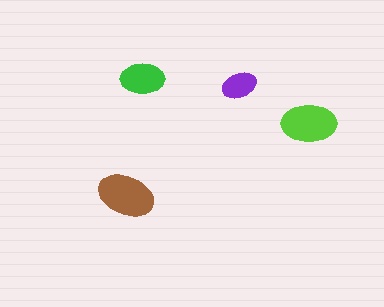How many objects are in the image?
There are 4 objects in the image.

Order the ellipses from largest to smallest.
the brown one, the lime one, the green one, the purple one.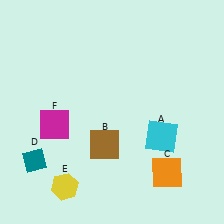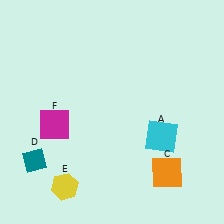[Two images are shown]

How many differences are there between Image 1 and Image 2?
There is 1 difference between the two images.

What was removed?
The brown square (B) was removed in Image 2.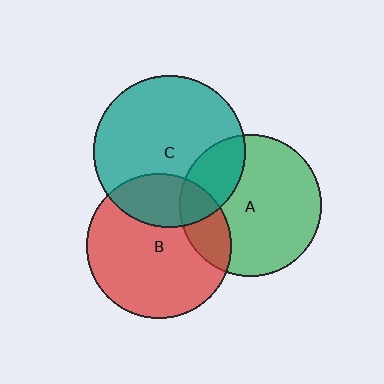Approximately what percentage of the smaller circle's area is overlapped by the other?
Approximately 20%.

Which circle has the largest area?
Circle C (teal).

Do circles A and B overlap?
Yes.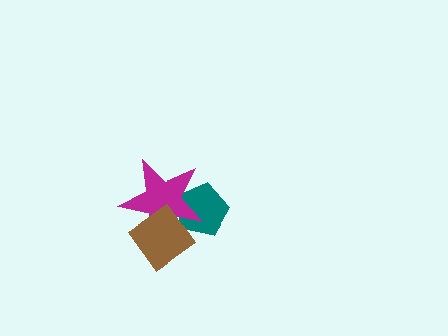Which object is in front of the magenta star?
The brown diamond is in front of the magenta star.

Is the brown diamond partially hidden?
No, no other shape covers it.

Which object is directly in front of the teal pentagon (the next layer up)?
The magenta star is directly in front of the teal pentagon.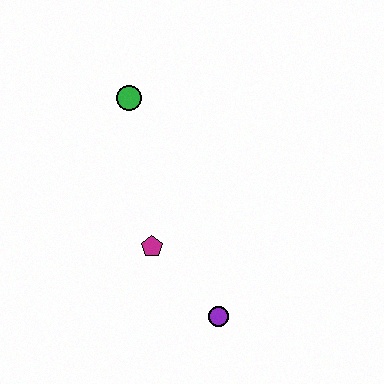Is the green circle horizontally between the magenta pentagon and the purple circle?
No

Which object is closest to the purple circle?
The magenta pentagon is closest to the purple circle.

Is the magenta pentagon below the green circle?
Yes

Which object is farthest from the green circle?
The purple circle is farthest from the green circle.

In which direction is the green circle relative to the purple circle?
The green circle is above the purple circle.